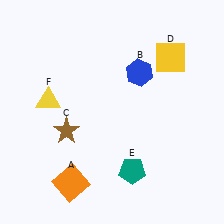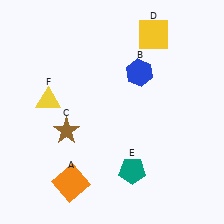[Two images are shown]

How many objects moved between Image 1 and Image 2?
1 object moved between the two images.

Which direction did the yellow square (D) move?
The yellow square (D) moved up.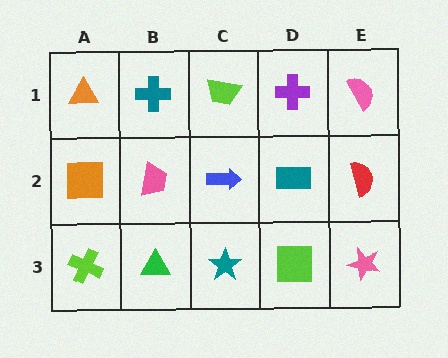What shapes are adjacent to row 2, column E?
A pink semicircle (row 1, column E), a pink star (row 3, column E), a teal rectangle (row 2, column D).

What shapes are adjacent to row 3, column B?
A pink trapezoid (row 2, column B), a lime cross (row 3, column A), a teal star (row 3, column C).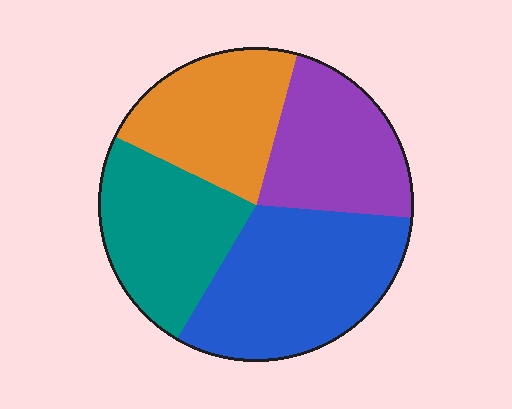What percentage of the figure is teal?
Teal covers around 25% of the figure.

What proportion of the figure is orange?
Orange takes up between a sixth and a third of the figure.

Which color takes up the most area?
Blue, at roughly 30%.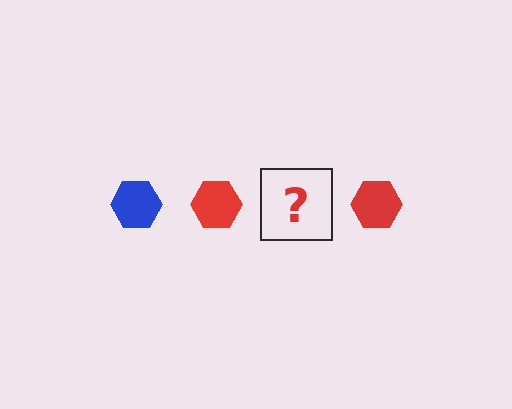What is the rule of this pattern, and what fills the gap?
The rule is that the pattern cycles through blue, red hexagons. The gap should be filled with a blue hexagon.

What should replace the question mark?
The question mark should be replaced with a blue hexagon.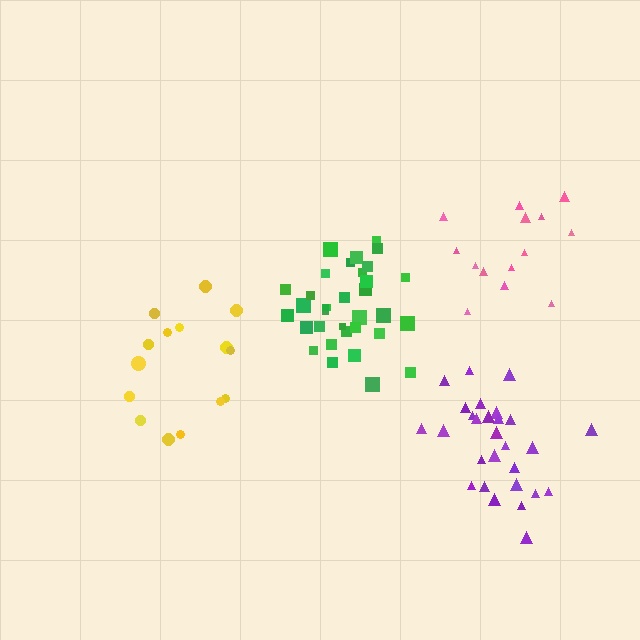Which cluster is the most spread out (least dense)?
Yellow.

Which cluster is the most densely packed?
Green.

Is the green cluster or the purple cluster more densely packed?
Green.